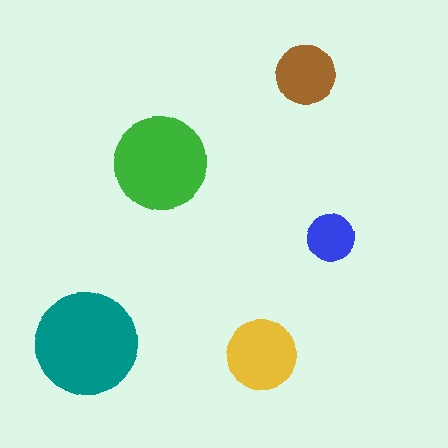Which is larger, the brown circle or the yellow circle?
The yellow one.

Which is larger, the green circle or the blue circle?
The green one.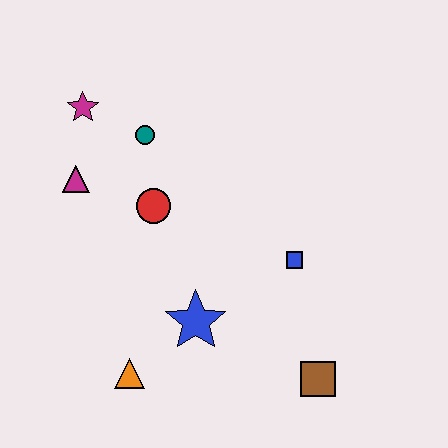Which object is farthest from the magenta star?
The brown square is farthest from the magenta star.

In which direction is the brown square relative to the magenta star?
The brown square is below the magenta star.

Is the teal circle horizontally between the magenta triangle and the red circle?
Yes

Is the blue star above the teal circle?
No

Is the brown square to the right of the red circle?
Yes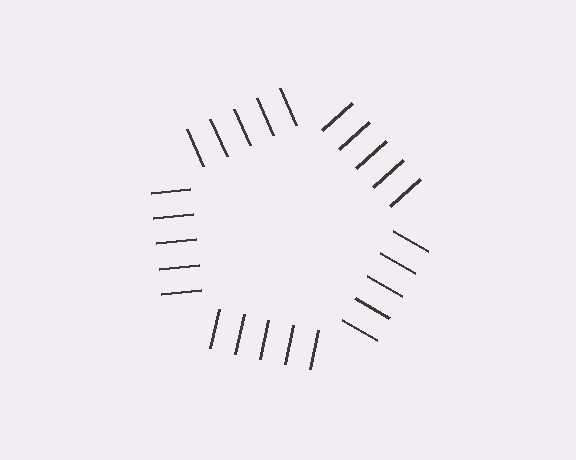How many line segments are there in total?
25 — 5 along each of the 5 edges.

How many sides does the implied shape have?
5 sides — the line-ends trace a pentagon.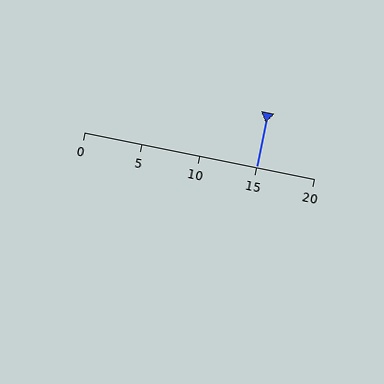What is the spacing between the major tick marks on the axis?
The major ticks are spaced 5 apart.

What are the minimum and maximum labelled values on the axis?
The axis runs from 0 to 20.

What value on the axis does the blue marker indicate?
The marker indicates approximately 15.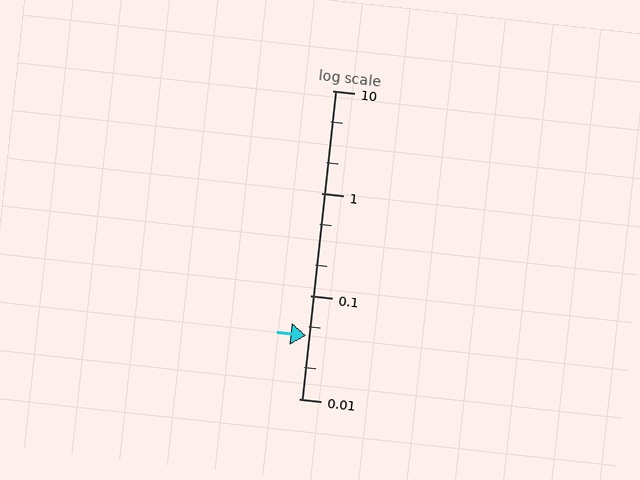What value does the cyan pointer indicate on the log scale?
The pointer indicates approximately 0.041.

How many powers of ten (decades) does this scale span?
The scale spans 3 decades, from 0.01 to 10.